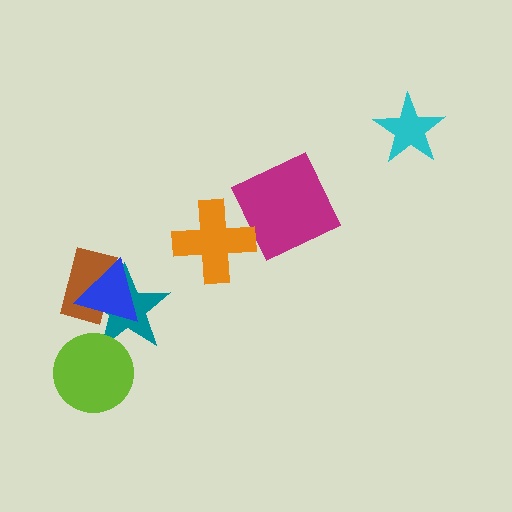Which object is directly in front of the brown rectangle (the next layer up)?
The teal star is directly in front of the brown rectangle.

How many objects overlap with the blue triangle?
2 objects overlap with the blue triangle.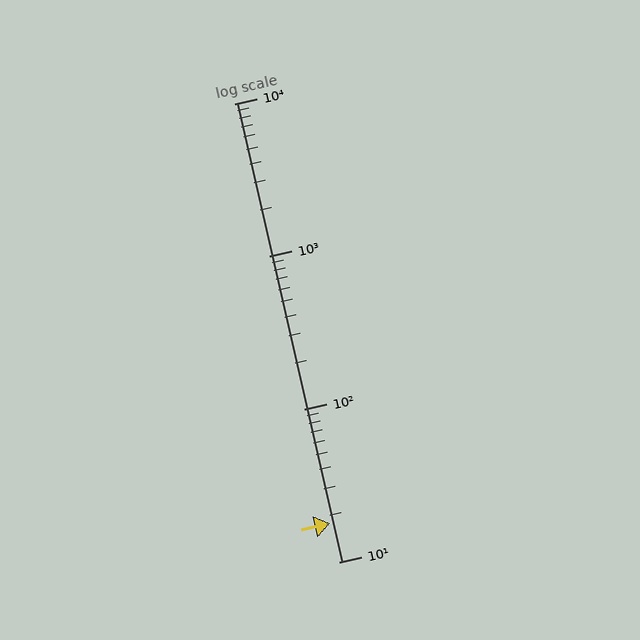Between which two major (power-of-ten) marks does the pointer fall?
The pointer is between 10 and 100.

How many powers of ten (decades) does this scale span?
The scale spans 3 decades, from 10 to 10000.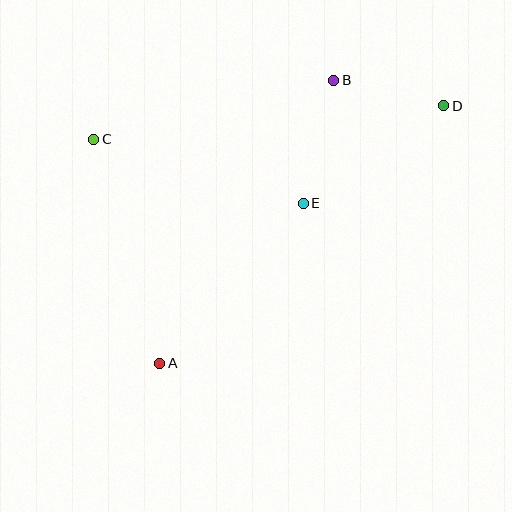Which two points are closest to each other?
Points B and D are closest to each other.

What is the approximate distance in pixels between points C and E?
The distance between C and E is approximately 219 pixels.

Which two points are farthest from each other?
Points A and D are farthest from each other.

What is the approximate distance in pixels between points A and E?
The distance between A and E is approximately 215 pixels.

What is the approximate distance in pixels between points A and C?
The distance between A and C is approximately 233 pixels.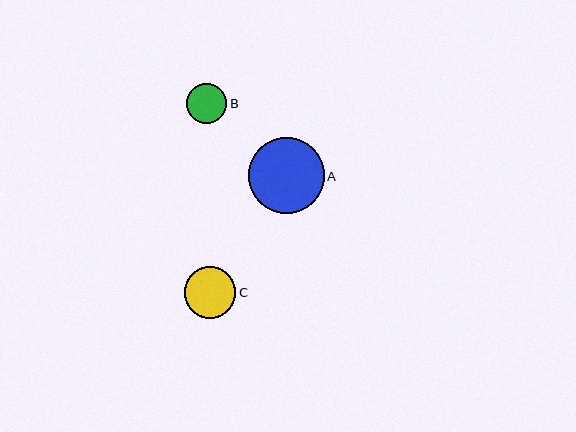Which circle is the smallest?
Circle B is the smallest with a size of approximately 40 pixels.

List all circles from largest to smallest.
From largest to smallest: A, C, B.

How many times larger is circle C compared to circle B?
Circle C is approximately 1.3 times the size of circle B.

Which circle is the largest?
Circle A is the largest with a size of approximately 75 pixels.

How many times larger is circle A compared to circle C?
Circle A is approximately 1.5 times the size of circle C.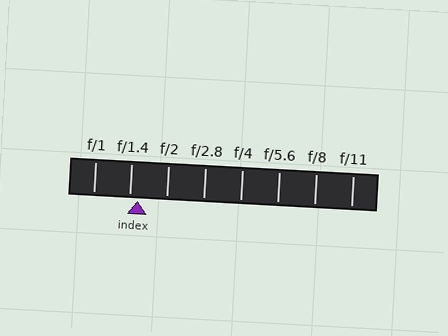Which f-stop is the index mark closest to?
The index mark is closest to f/1.4.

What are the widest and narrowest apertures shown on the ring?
The widest aperture shown is f/1 and the narrowest is f/11.